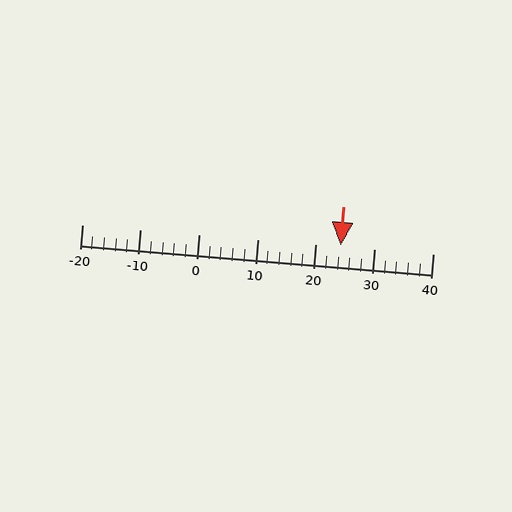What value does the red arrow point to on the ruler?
The red arrow points to approximately 24.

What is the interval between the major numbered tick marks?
The major tick marks are spaced 10 units apart.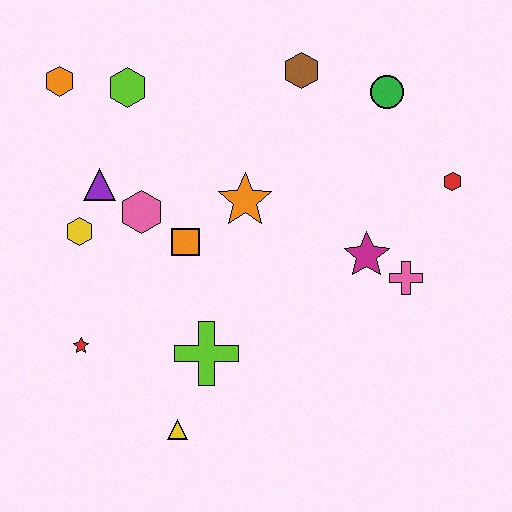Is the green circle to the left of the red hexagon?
Yes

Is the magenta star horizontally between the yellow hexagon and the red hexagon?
Yes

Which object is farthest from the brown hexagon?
The yellow triangle is farthest from the brown hexagon.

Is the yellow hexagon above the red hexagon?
No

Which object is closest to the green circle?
The brown hexagon is closest to the green circle.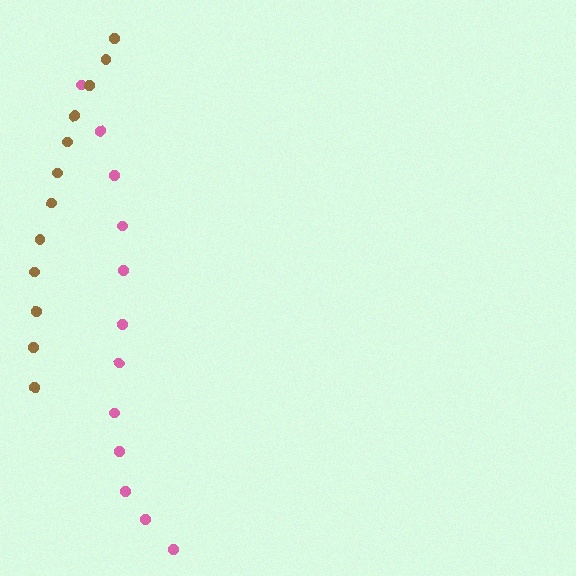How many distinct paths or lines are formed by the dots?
There are 2 distinct paths.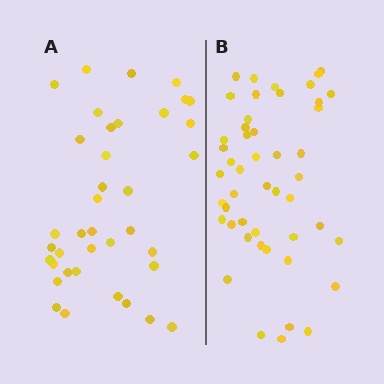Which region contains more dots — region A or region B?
Region B (the right region) has more dots.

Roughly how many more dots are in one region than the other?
Region B has roughly 10 or so more dots than region A.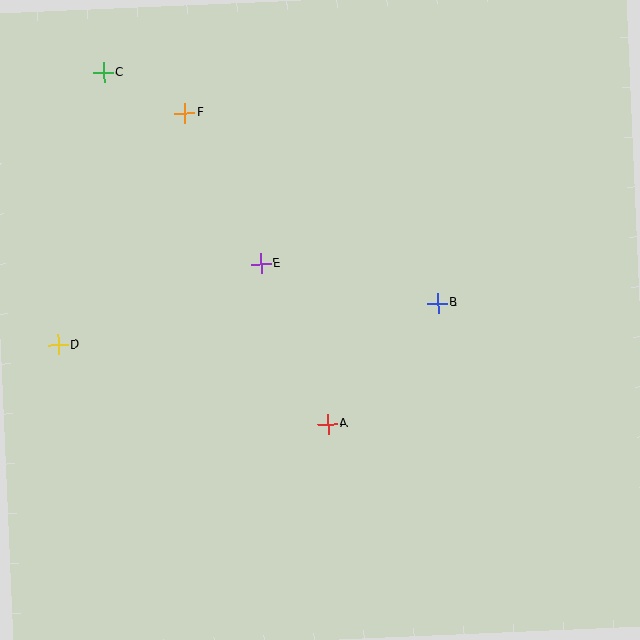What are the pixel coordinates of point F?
Point F is at (185, 113).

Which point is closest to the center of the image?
Point E at (261, 264) is closest to the center.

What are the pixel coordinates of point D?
Point D is at (58, 345).